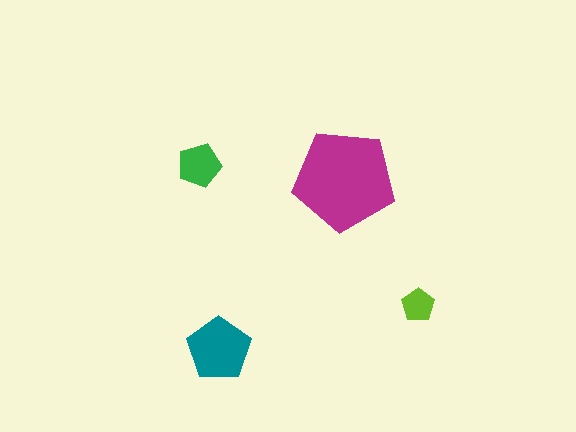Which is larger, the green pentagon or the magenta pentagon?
The magenta one.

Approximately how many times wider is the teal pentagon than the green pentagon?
About 1.5 times wider.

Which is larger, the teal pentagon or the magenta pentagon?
The magenta one.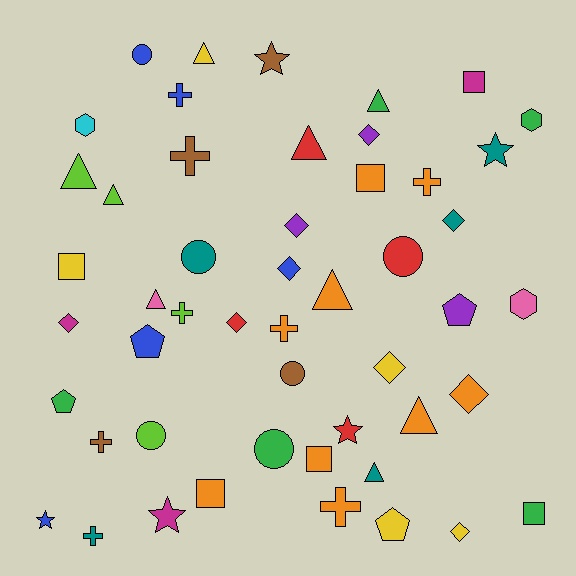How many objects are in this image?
There are 50 objects.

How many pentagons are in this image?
There are 4 pentagons.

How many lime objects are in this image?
There are 4 lime objects.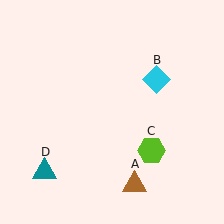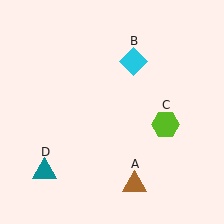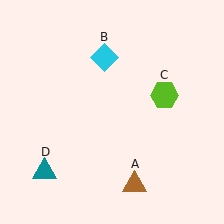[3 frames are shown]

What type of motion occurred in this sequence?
The cyan diamond (object B), lime hexagon (object C) rotated counterclockwise around the center of the scene.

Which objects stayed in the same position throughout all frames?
Brown triangle (object A) and teal triangle (object D) remained stationary.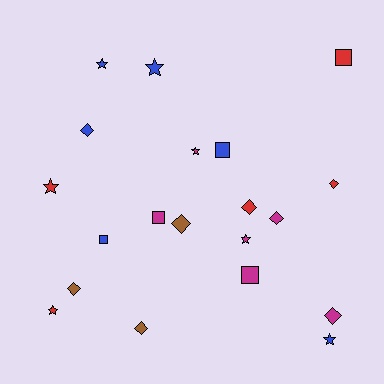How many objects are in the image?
There are 20 objects.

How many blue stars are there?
There are 3 blue stars.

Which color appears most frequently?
Magenta, with 6 objects.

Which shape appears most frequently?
Diamond, with 8 objects.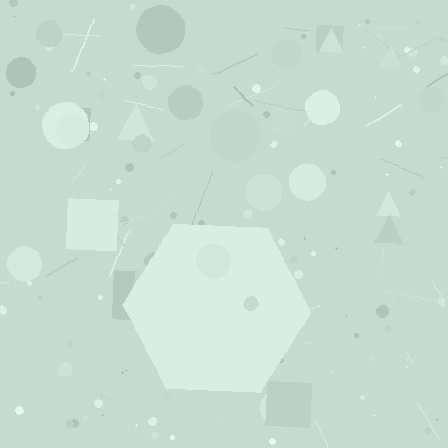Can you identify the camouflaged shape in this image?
The camouflaged shape is a hexagon.